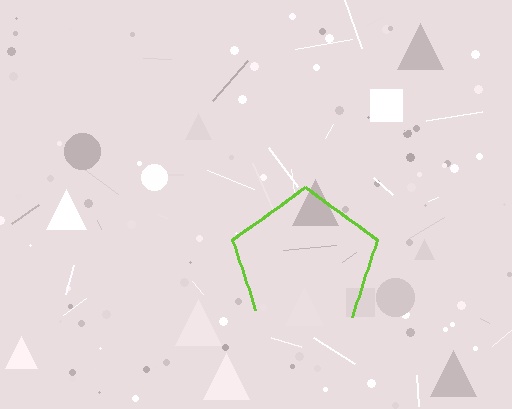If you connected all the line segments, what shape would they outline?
They would outline a pentagon.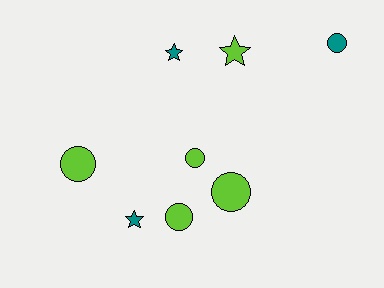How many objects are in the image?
There are 8 objects.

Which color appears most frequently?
Lime, with 5 objects.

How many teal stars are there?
There are 2 teal stars.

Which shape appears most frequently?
Circle, with 5 objects.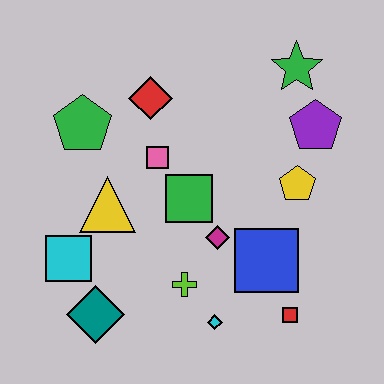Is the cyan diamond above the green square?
No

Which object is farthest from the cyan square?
The green star is farthest from the cyan square.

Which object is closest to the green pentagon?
The red diamond is closest to the green pentagon.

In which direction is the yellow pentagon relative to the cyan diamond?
The yellow pentagon is above the cyan diamond.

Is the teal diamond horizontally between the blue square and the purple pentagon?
No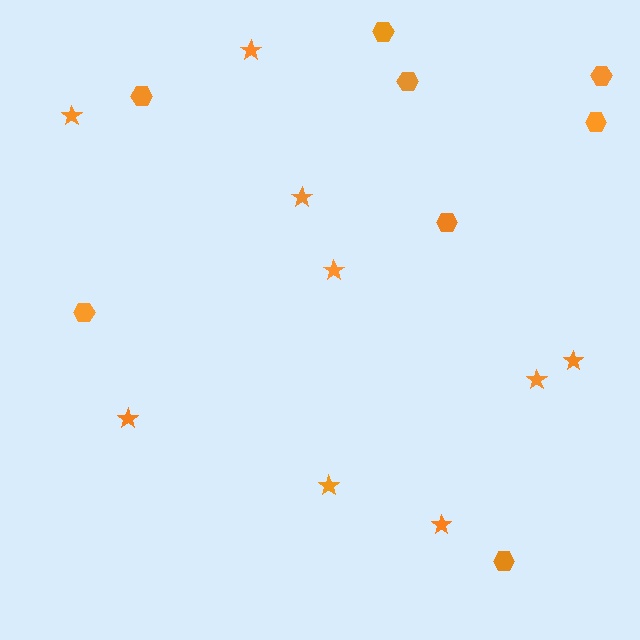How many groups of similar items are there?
There are 2 groups: one group of stars (9) and one group of hexagons (8).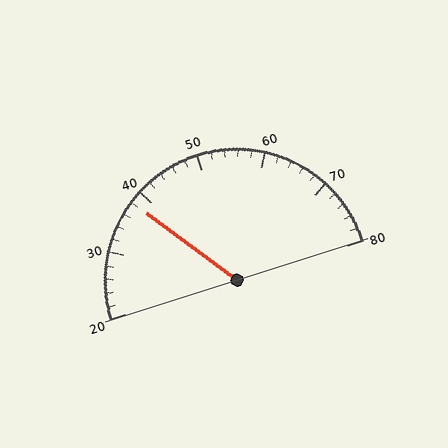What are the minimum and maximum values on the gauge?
The gauge ranges from 20 to 80.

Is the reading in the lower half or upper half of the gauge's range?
The reading is in the lower half of the range (20 to 80).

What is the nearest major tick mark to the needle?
The nearest major tick mark is 40.